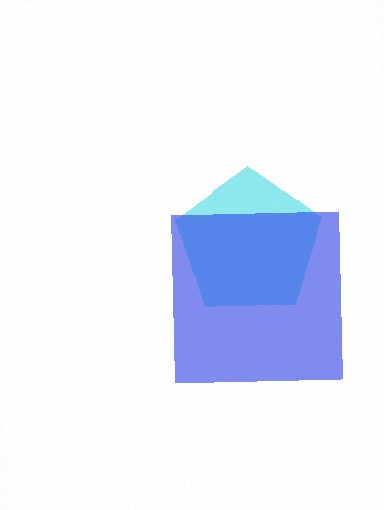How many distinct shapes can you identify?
There are 2 distinct shapes: a cyan pentagon, a blue square.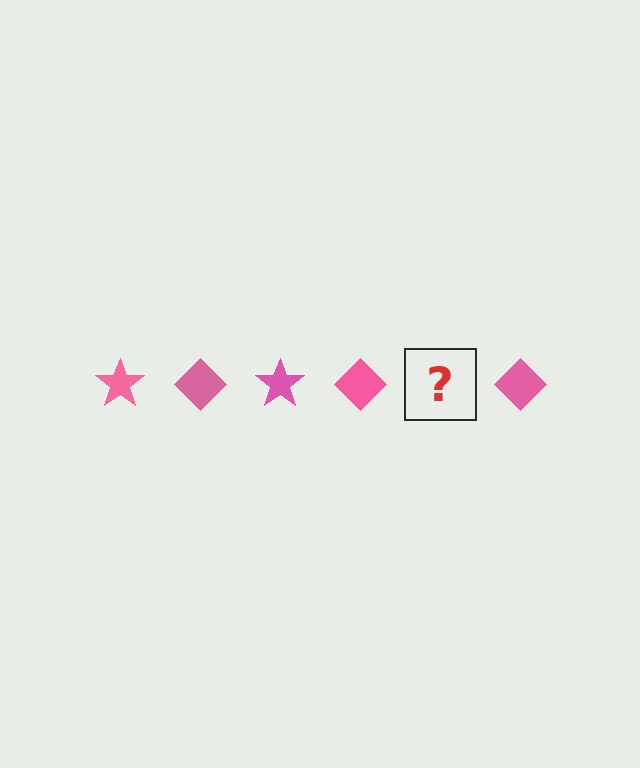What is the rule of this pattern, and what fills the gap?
The rule is that the pattern cycles through star, diamond shapes in pink. The gap should be filled with a pink star.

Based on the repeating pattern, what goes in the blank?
The blank should be a pink star.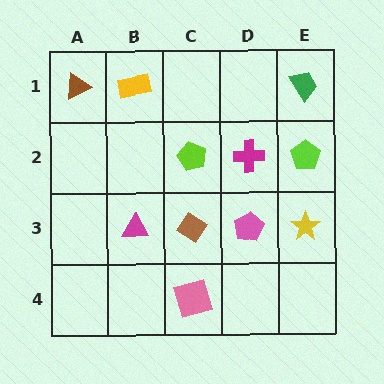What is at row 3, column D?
A pink pentagon.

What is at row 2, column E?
A lime pentagon.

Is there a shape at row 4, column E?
No, that cell is empty.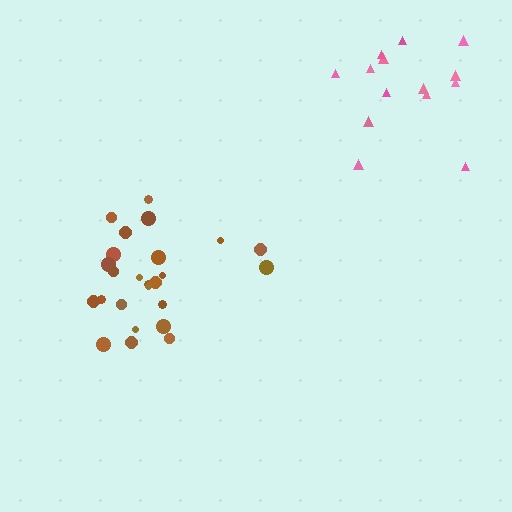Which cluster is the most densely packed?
Brown.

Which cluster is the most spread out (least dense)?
Pink.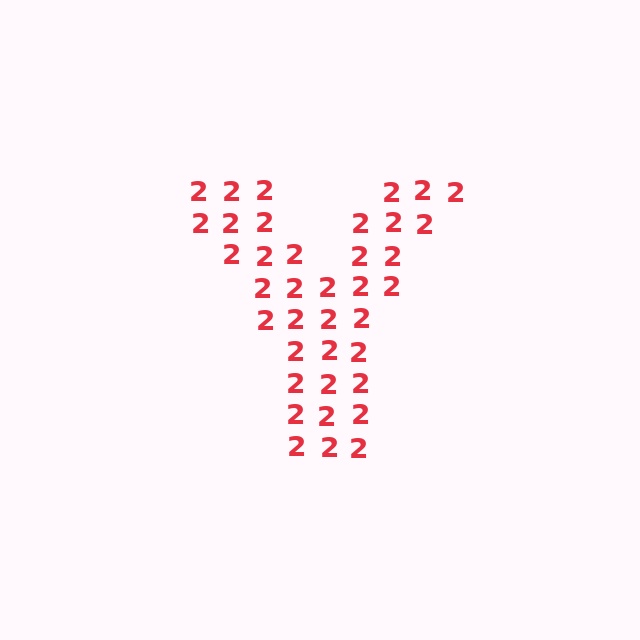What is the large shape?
The large shape is the letter Y.